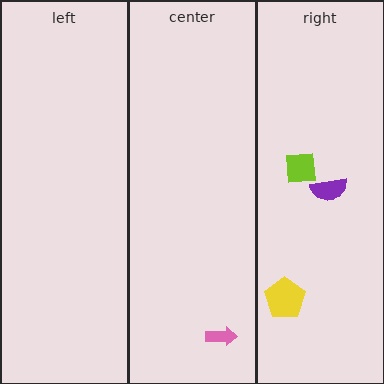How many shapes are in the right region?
3.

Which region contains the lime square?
The right region.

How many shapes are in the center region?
1.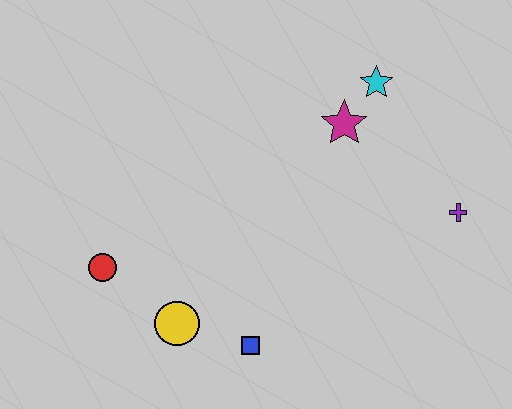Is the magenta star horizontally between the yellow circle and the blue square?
No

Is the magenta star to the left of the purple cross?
Yes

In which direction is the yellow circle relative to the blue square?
The yellow circle is to the left of the blue square.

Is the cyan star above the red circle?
Yes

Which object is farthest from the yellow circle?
The cyan star is farthest from the yellow circle.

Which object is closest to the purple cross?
The magenta star is closest to the purple cross.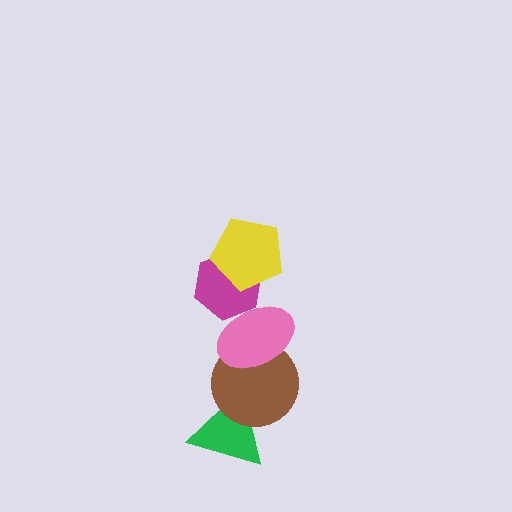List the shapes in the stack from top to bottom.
From top to bottom: the yellow pentagon, the magenta hexagon, the pink ellipse, the brown circle, the green triangle.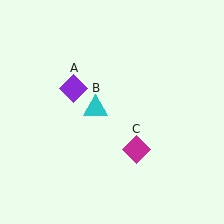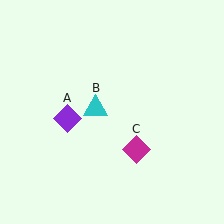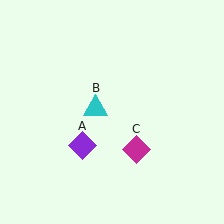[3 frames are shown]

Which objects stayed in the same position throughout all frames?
Cyan triangle (object B) and magenta diamond (object C) remained stationary.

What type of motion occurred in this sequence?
The purple diamond (object A) rotated counterclockwise around the center of the scene.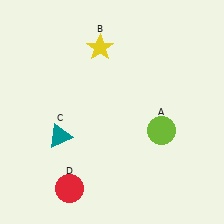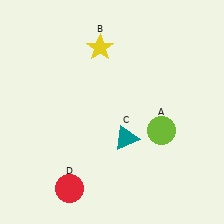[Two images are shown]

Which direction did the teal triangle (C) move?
The teal triangle (C) moved right.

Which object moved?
The teal triangle (C) moved right.